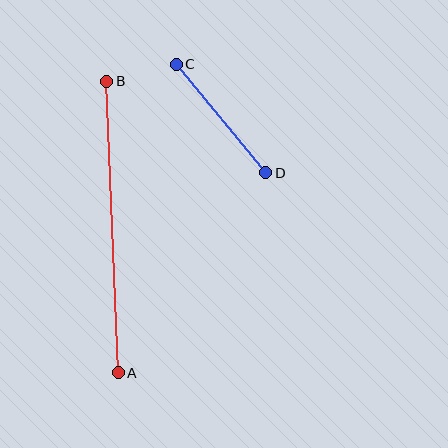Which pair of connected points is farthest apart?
Points A and B are farthest apart.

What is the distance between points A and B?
The distance is approximately 291 pixels.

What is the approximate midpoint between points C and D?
The midpoint is at approximately (221, 119) pixels.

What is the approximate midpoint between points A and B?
The midpoint is at approximately (113, 227) pixels.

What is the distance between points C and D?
The distance is approximately 141 pixels.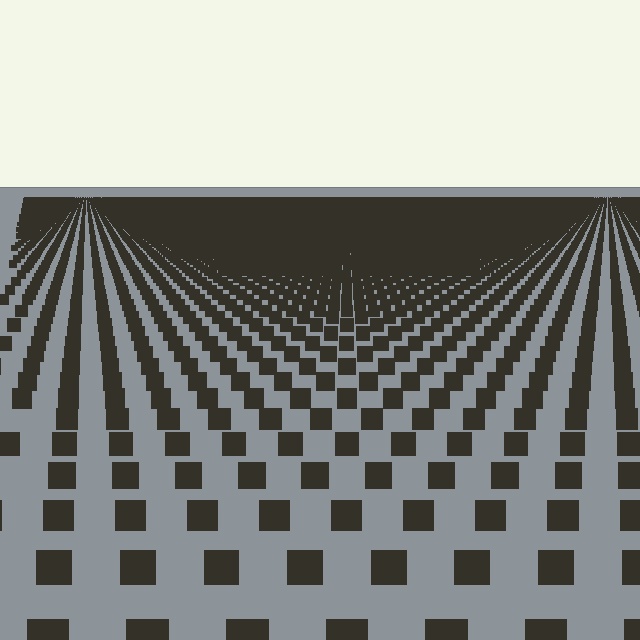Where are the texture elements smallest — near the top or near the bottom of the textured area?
Near the top.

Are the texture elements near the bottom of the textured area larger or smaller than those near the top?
Larger. Near the bottom, elements are closer to the viewer and appear at a bigger on-screen size.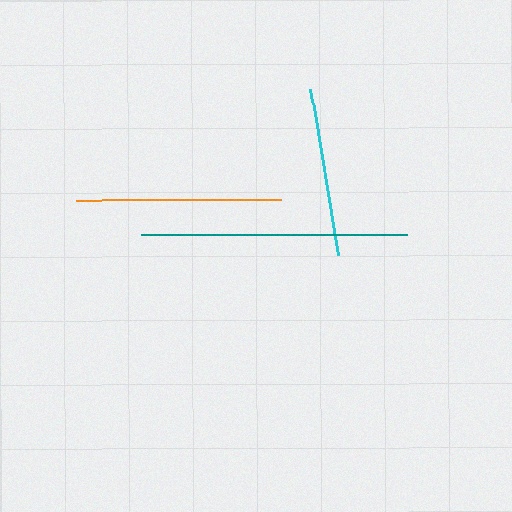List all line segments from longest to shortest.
From longest to shortest: teal, orange, cyan.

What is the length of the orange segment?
The orange segment is approximately 205 pixels long.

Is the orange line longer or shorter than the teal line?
The teal line is longer than the orange line.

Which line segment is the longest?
The teal line is the longest at approximately 266 pixels.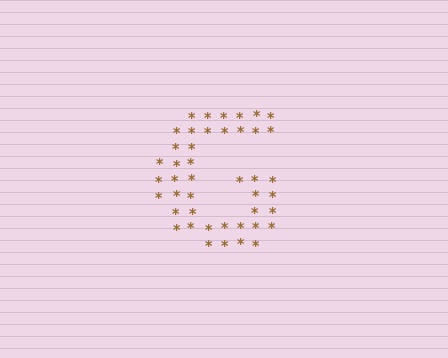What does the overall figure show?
The overall figure shows the letter G.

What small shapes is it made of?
It is made of small asterisks.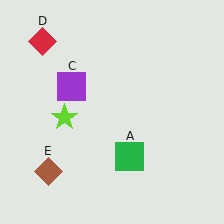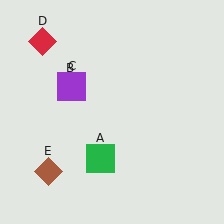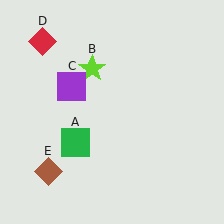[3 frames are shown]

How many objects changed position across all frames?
2 objects changed position: green square (object A), lime star (object B).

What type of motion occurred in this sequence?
The green square (object A), lime star (object B) rotated clockwise around the center of the scene.